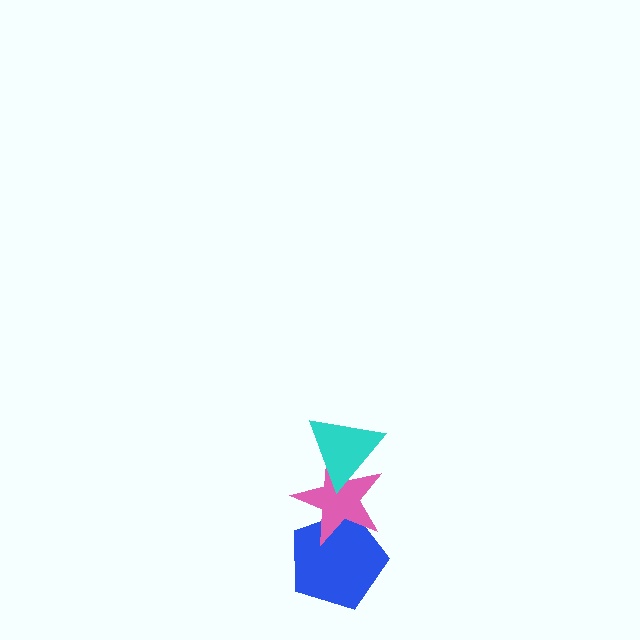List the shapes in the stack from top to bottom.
From top to bottom: the cyan triangle, the pink star, the blue pentagon.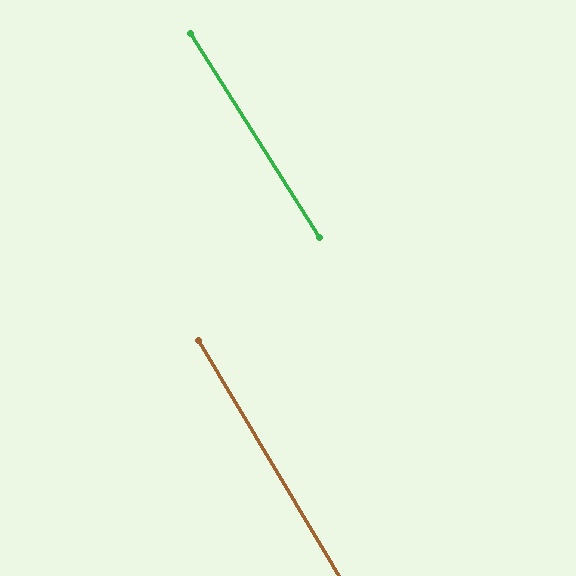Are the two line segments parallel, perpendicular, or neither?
Parallel — their directions differ by only 1.5°.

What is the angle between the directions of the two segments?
Approximately 2 degrees.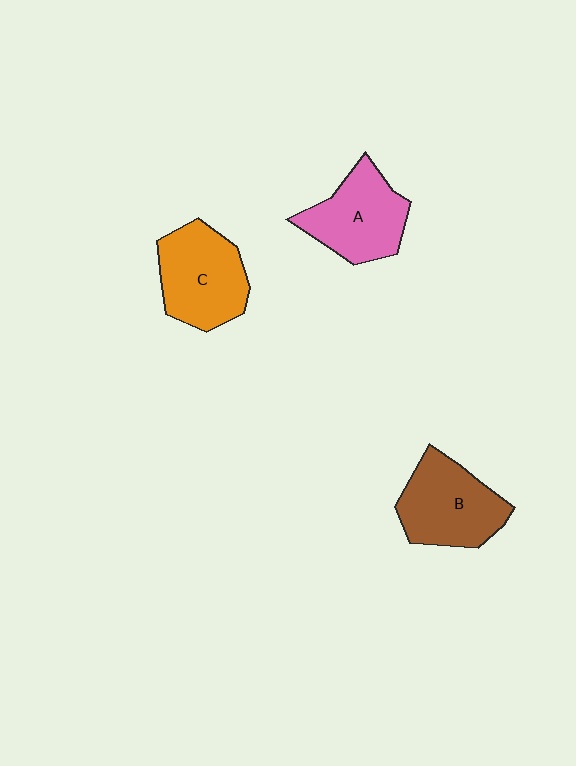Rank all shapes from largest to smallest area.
From largest to smallest: C (orange), B (brown), A (pink).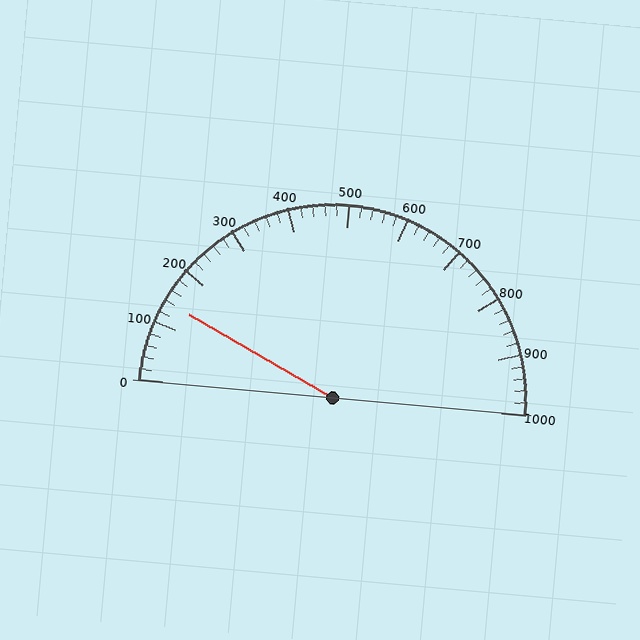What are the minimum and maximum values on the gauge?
The gauge ranges from 0 to 1000.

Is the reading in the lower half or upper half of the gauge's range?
The reading is in the lower half of the range (0 to 1000).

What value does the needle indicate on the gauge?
The needle indicates approximately 140.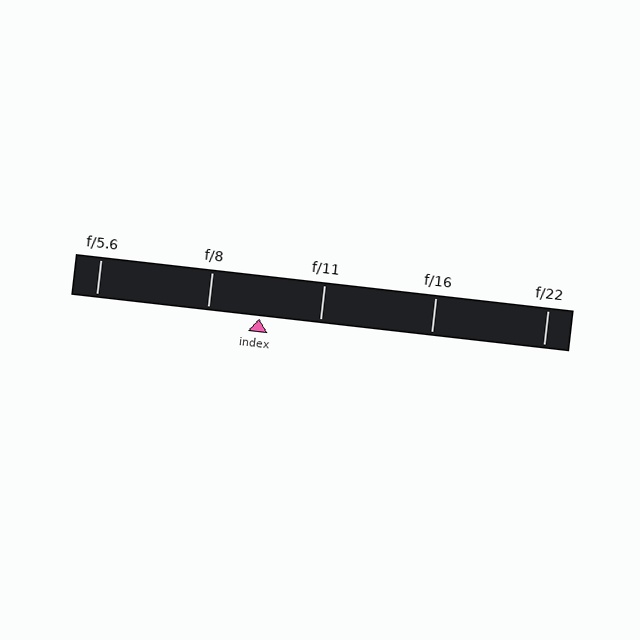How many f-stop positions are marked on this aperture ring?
There are 5 f-stop positions marked.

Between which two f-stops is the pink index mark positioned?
The index mark is between f/8 and f/11.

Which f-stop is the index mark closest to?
The index mark is closest to f/8.